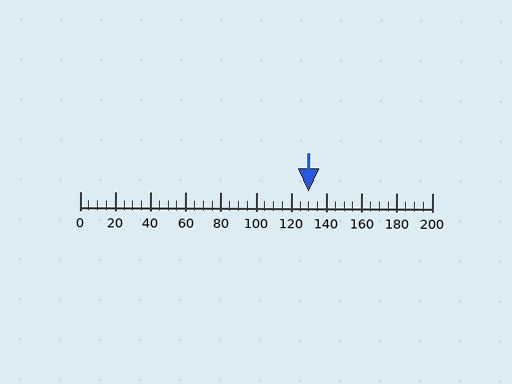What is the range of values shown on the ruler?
The ruler shows values from 0 to 200.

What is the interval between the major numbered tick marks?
The major tick marks are spaced 20 units apart.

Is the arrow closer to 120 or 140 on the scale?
The arrow is closer to 140.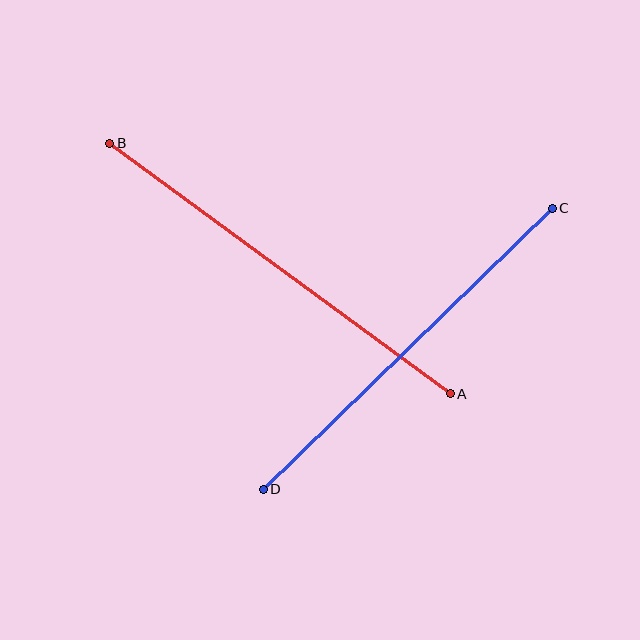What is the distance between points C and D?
The distance is approximately 403 pixels.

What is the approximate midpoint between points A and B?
The midpoint is at approximately (280, 268) pixels.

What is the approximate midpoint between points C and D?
The midpoint is at approximately (408, 349) pixels.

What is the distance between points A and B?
The distance is approximately 423 pixels.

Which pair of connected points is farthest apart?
Points A and B are farthest apart.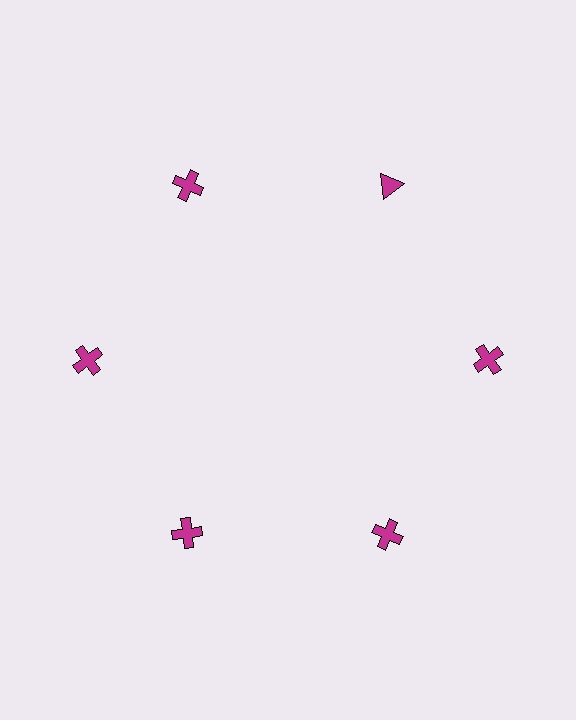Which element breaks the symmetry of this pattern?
The magenta triangle at roughly the 1 o'clock position breaks the symmetry. All other shapes are magenta crosses.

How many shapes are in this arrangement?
There are 6 shapes arranged in a ring pattern.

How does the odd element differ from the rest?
It has a different shape: triangle instead of cross.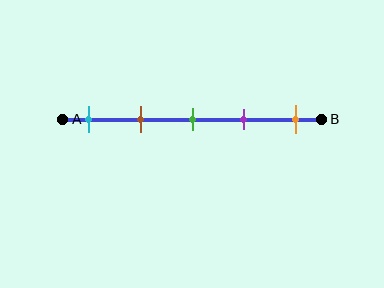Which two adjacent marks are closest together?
The green and purple marks are the closest adjacent pair.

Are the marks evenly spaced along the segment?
Yes, the marks are approximately evenly spaced.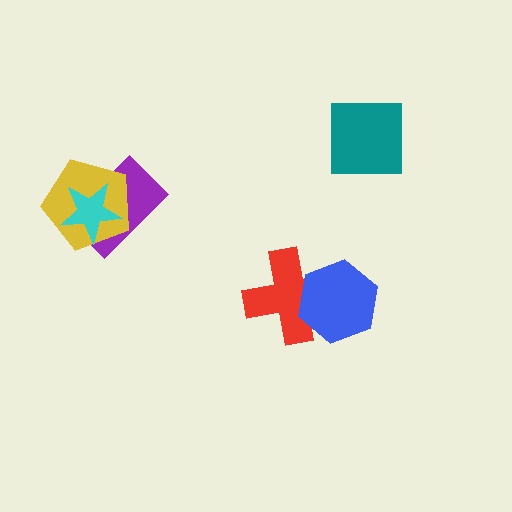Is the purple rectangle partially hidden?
Yes, it is partially covered by another shape.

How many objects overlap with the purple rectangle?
2 objects overlap with the purple rectangle.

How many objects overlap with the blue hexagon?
1 object overlaps with the blue hexagon.